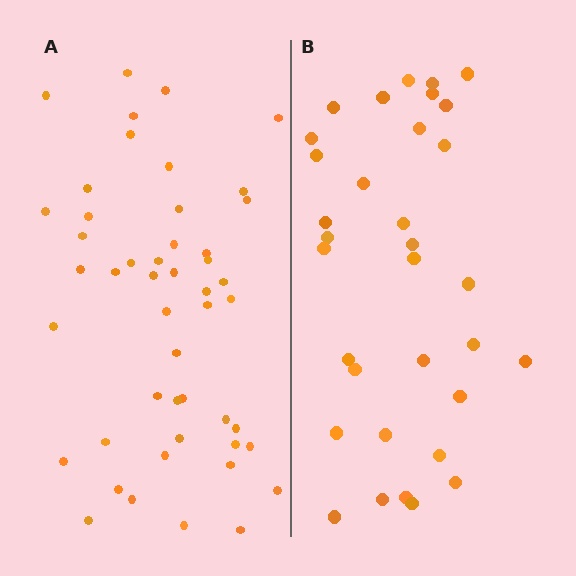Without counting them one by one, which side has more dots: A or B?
Region A (the left region) has more dots.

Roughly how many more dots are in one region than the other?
Region A has approximately 15 more dots than region B.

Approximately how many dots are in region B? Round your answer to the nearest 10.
About 30 dots. (The exact count is 33, which rounds to 30.)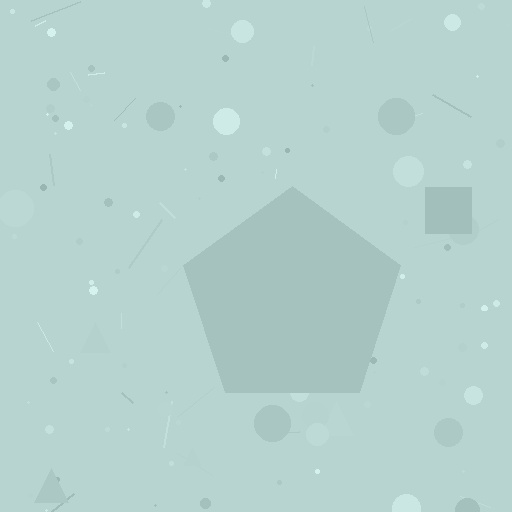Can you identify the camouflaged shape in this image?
The camouflaged shape is a pentagon.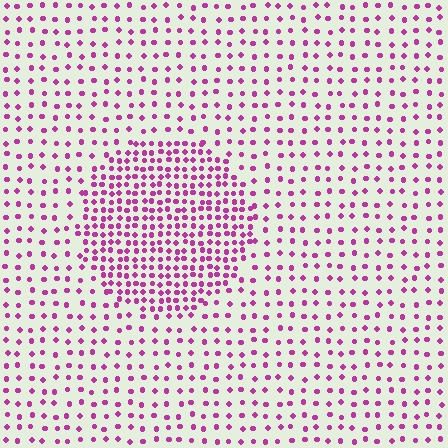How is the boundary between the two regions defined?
The boundary is defined by a change in element density (approximately 2.3x ratio). All elements are the same color, size, and shape.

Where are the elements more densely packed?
The elements are more densely packed inside the circle boundary.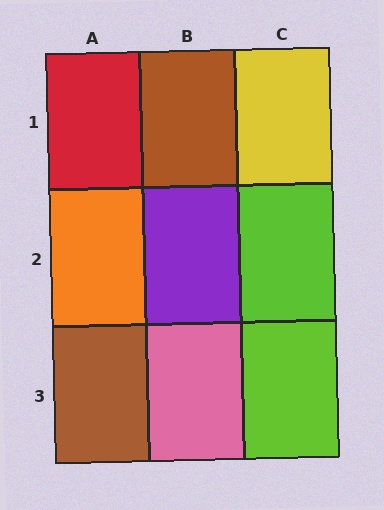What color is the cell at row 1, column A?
Red.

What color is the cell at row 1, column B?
Brown.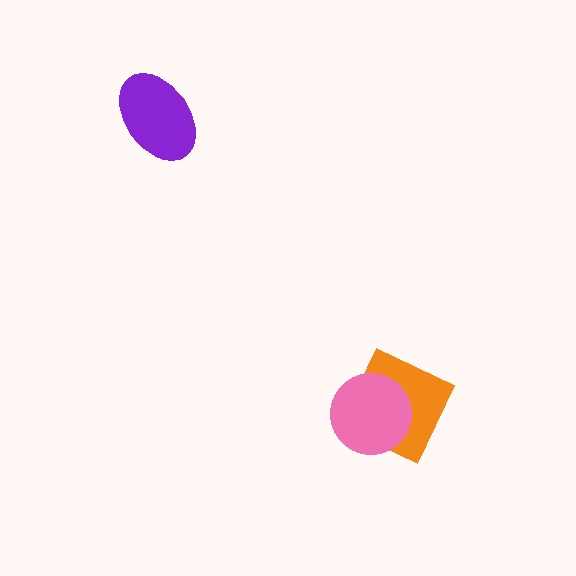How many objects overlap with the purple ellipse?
0 objects overlap with the purple ellipse.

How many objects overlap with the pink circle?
1 object overlaps with the pink circle.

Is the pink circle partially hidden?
No, no other shape covers it.